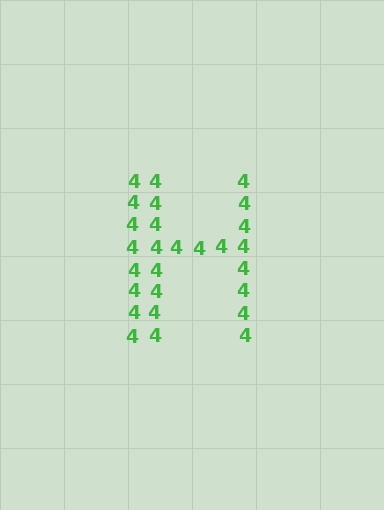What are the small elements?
The small elements are digit 4's.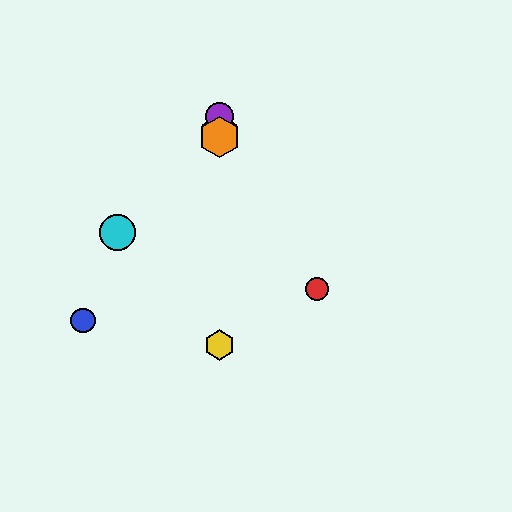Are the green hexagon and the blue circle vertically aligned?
No, the green hexagon is at x≈220 and the blue circle is at x≈83.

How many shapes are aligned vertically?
4 shapes (the green hexagon, the yellow hexagon, the purple circle, the orange hexagon) are aligned vertically.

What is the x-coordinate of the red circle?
The red circle is at x≈317.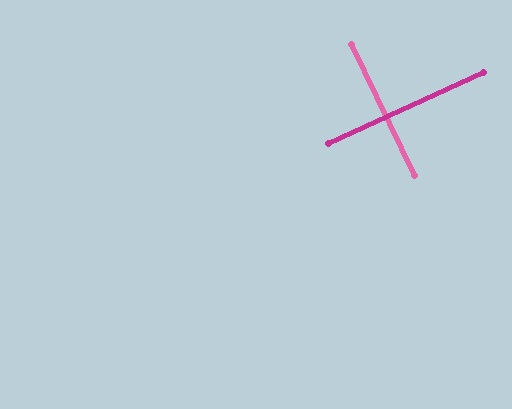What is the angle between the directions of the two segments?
Approximately 89 degrees.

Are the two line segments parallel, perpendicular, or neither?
Perpendicular — they meet at approximately 89°.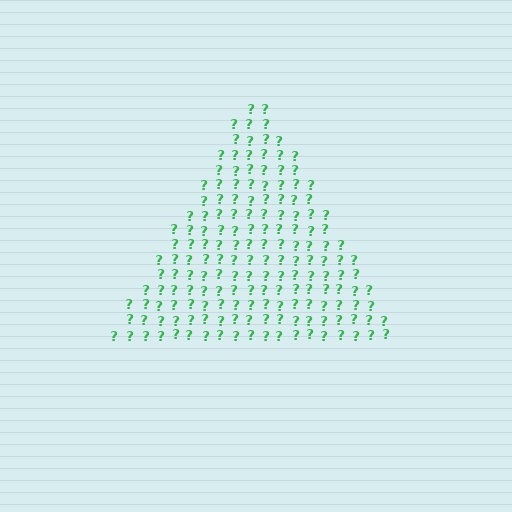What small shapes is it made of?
It is made of small question marks.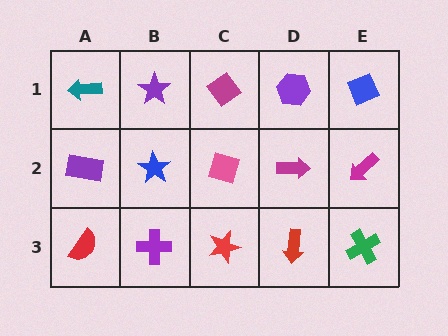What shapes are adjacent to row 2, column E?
A blue diamond (row 1, column E), a green cross (row 3, column E), a magenta arrow (row 2, column D).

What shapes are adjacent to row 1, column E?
A magenta arrow (row 2, column E), a purple hexagon (row 1, column D).